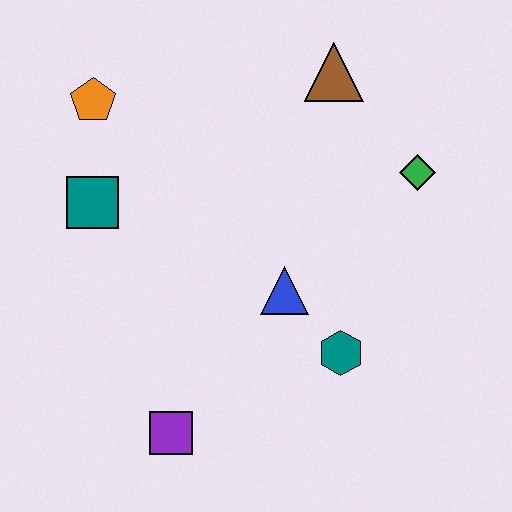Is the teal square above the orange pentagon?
No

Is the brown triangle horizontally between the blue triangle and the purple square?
No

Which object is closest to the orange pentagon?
The teal square is closest to the orange pentagon.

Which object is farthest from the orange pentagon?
The teal hexagon is farthest from the orange pentagon.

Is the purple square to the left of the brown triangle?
Yes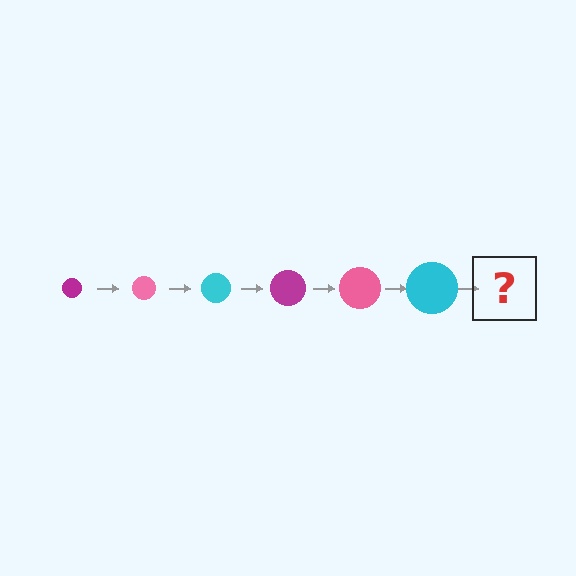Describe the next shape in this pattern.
It should be a magenta circle, larger than the previous one.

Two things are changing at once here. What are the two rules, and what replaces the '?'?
The two rules are that the circle grows larger each step and the color cycles through magenta, pink, and cyan. The '?' should be a magenta circle, larger than the previous one.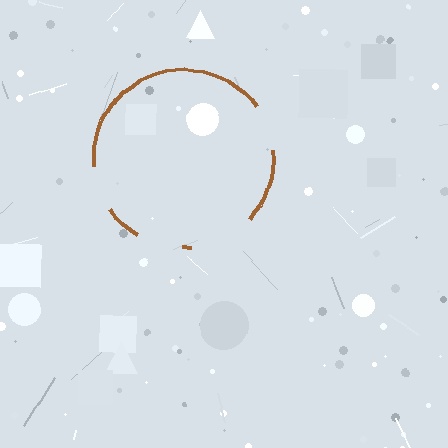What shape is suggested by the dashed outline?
The dashed outline suggests a circle.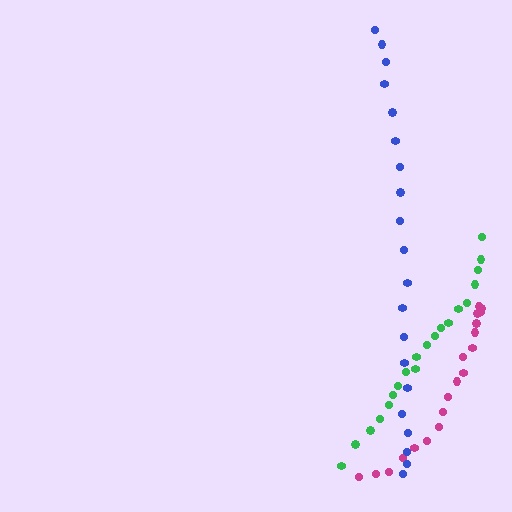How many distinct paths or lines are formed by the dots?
There are 3 distinct paths.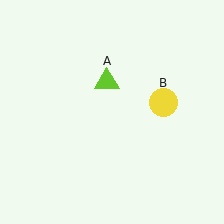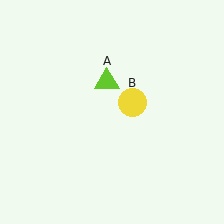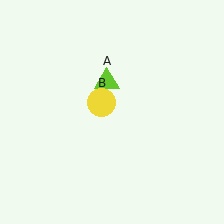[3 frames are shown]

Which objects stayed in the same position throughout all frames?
Lime triangle (object A) remained stationary.